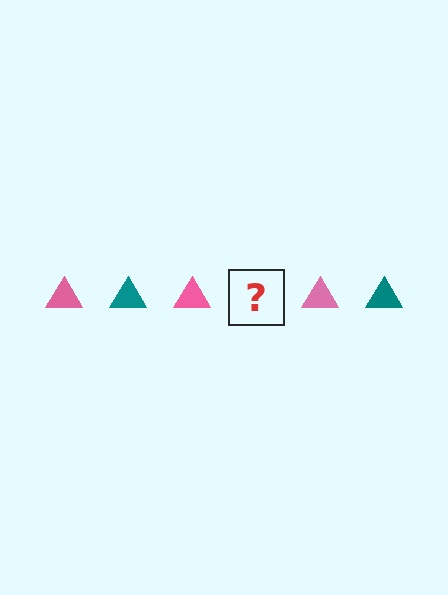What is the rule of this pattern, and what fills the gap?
The rule is that the pattern cycles through pink, teal triangles. The gap should be filled with a teal triangle.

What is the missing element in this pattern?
The missing element is a teal triangle.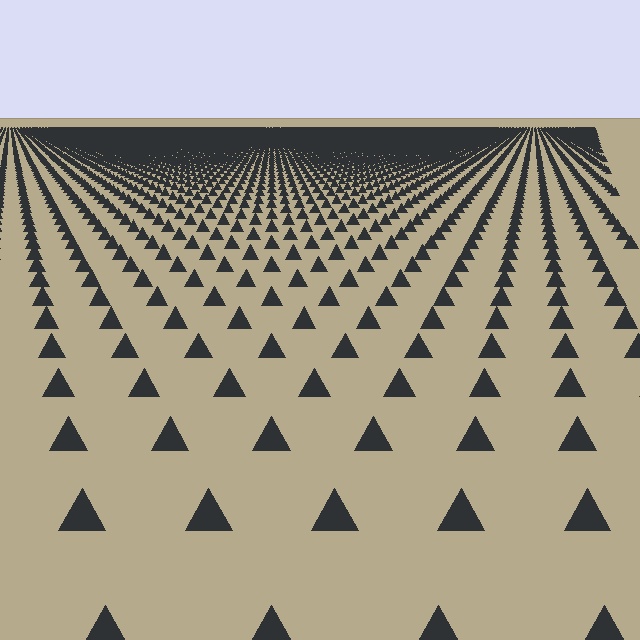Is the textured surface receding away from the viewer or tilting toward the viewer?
The surface is receding away from the viewer. Texture elements get smaller and denser toward the top.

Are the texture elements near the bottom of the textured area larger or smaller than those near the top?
Larger. Near the bottom, elements are closer to the viewer and appear at a bigger on-screen size.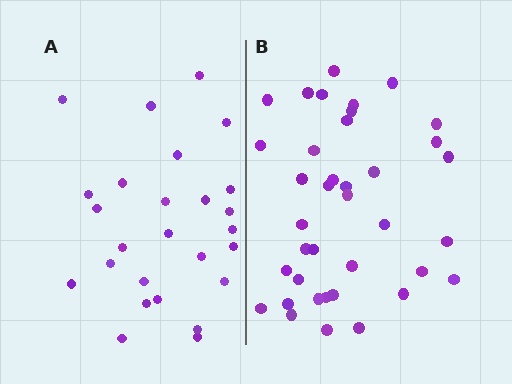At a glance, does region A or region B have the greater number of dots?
Region B (the right region) has more dots.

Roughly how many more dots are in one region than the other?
Region B has roughly 12 or so more dots than region A.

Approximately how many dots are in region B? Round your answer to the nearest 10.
About 40 dots. (The exact count is 38, which rounds to 40.)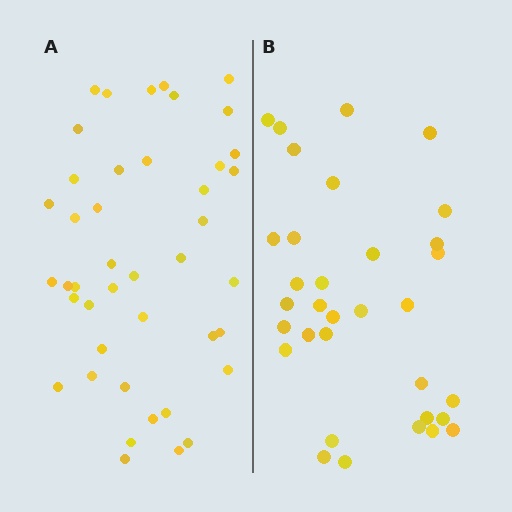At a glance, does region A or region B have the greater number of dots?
Region A (the left region) has more dots.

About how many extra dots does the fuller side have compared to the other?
Region A has roughly 10 or so more dots than region B.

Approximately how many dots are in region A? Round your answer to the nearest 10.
About 40 dots. (The exact count is 43, which rounds to 40.)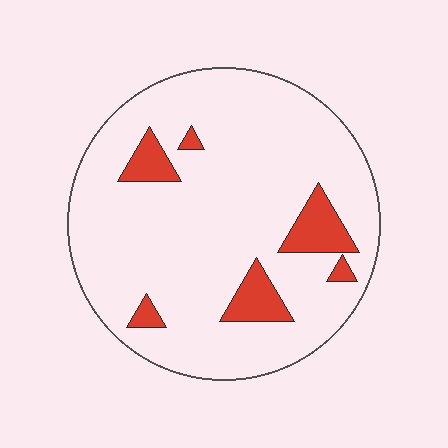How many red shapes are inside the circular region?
6.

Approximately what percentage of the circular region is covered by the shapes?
Approximately 10%.